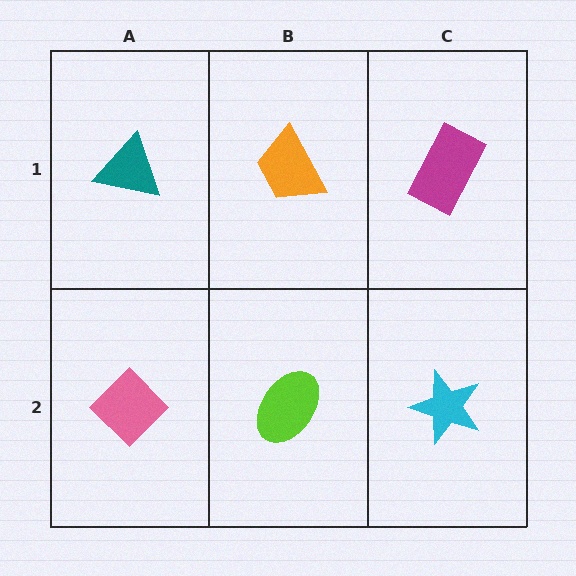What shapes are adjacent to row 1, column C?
A cyan star (row 2, column C), an orange trapezoid (row 1, column B).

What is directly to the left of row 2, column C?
A lime ellipse.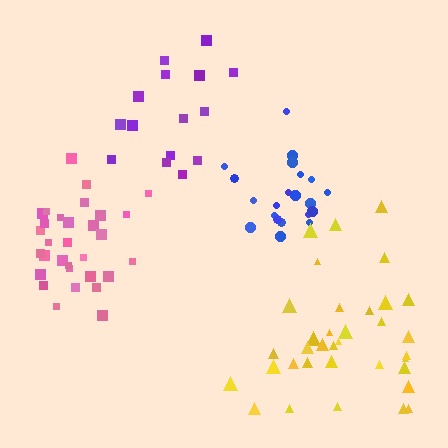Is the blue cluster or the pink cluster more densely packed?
Blue.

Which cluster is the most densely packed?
Blue.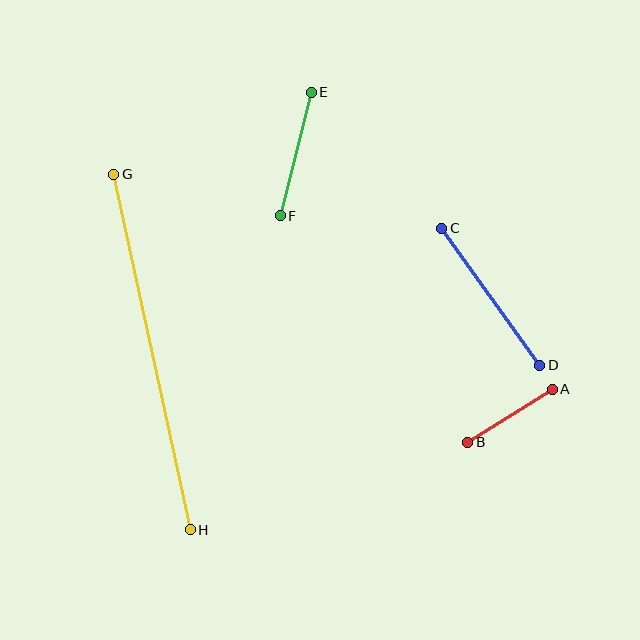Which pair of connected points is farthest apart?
Points G and H are farthest apart.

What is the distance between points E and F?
The distance is approximately 127 pixels.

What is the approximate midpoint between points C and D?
The midpoint is at approximately (491, 297) pixels.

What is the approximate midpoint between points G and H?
The midpoint is at approximately (152, 352) pixels.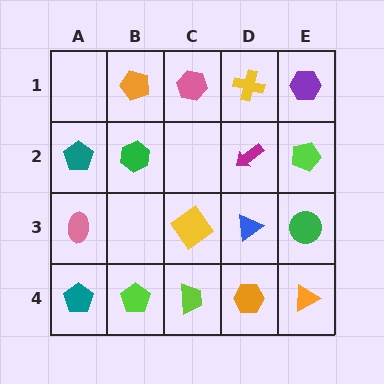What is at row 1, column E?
A purple hexagon.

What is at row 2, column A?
A teal pentagon.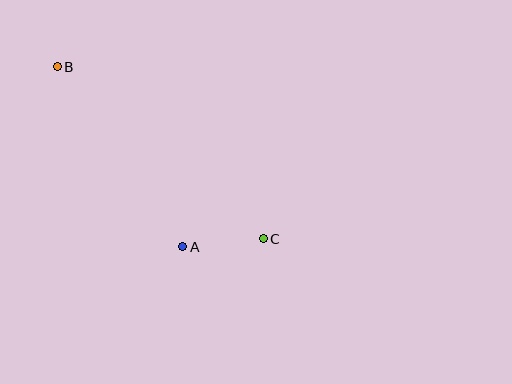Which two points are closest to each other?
Points A and C are closest to each other.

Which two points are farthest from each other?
Points B and C are farthest from each other.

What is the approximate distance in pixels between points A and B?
The distance between A and B is approximately 219 pixels.